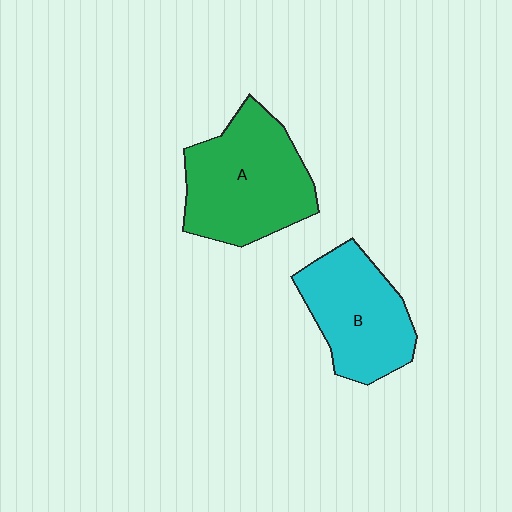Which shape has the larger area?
Shape A (green).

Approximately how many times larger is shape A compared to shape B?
Approximately 1.2 times.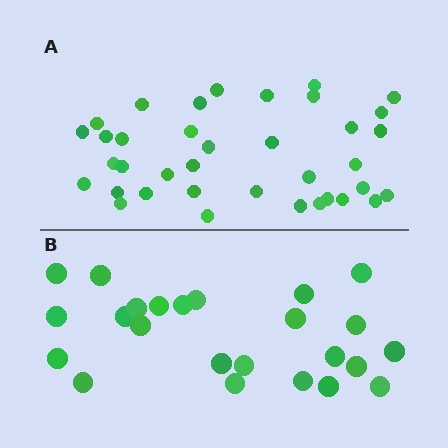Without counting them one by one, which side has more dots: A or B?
Region A (the top region) has more dots.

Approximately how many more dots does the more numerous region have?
Region A has approximately 15 more dots than region B.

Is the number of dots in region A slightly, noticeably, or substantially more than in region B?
Region A has substantially more. The ratio is roughly 1.5 to 1.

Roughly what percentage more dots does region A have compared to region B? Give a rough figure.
About 55% more.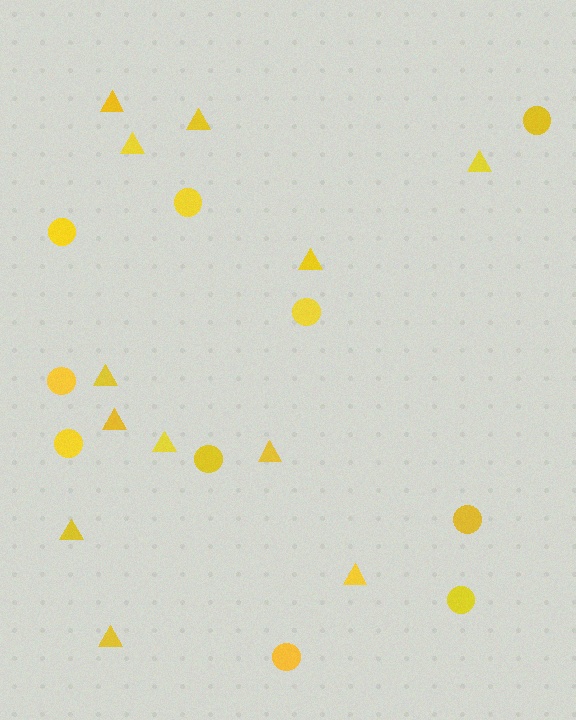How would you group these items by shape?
There are 2 groups: one group of circles (10) and one group of triangles (12).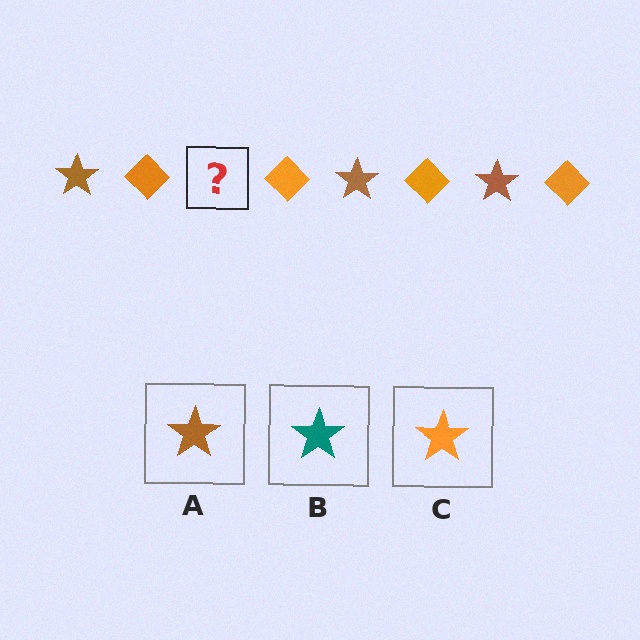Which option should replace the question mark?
Option A.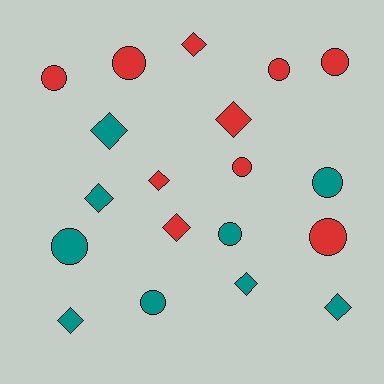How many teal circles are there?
There are 4 teal circles.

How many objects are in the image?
There are 19 objects.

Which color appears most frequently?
Red, with 10 objects.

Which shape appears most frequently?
Circle, with 10 objects.